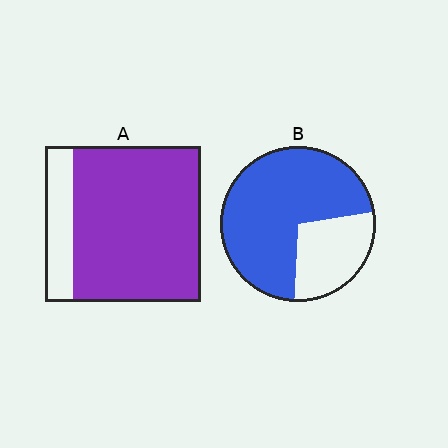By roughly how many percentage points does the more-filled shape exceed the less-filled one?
By roughly 10 percentage points (A over B).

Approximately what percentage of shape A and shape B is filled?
A is approximately 80% and B is approximately 70%.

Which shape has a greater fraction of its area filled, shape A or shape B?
Shape A.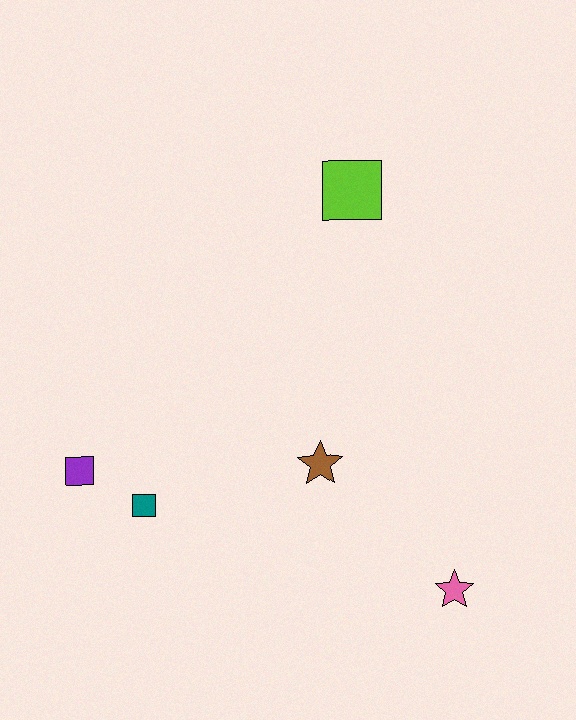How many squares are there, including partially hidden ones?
There are 3 squares.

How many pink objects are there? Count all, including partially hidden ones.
There is 1 pink object.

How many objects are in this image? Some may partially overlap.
There are 5 objects.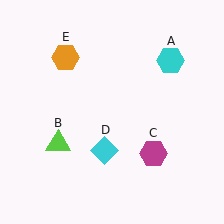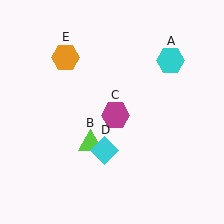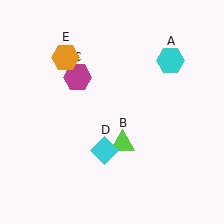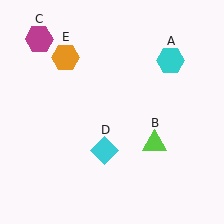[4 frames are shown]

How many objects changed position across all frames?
2 objects changed position: lime triangle (object B), magenta hexagon (object C).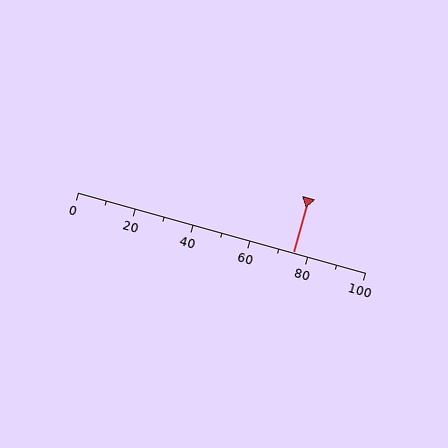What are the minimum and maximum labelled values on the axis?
The axis runs from 0 to 100.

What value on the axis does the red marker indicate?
The marker indicates approximately 75.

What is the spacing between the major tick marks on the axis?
The major ticks are spaced 20 apart.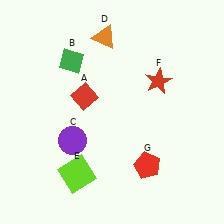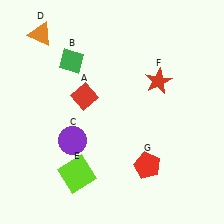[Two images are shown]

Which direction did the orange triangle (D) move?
The orange triangle (D) moved left.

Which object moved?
The orange triangle (D) moved left.